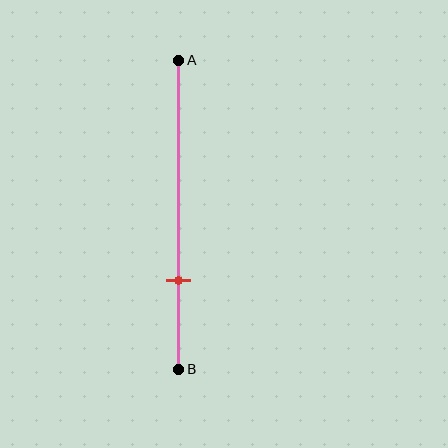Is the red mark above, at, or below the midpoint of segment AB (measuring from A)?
The red mark is below the midpoint of segment AB.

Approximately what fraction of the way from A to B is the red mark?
The red mark is approximately 70% of the way from A to B.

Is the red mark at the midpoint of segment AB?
No, the mark is at about 70% from A, not at the 50% midpoint.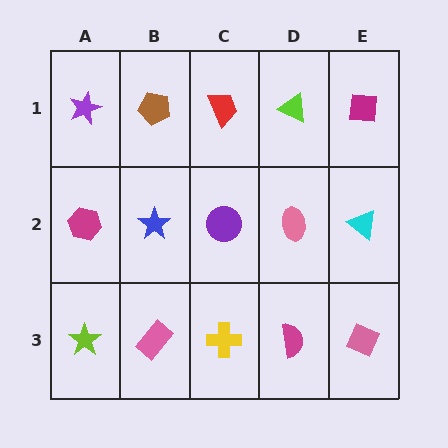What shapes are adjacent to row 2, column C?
A red trapezoid (row 1, column C), a yellow cross (row 3, column C), a blue star (row 2, column B), a pink ellipse (row 2, column D).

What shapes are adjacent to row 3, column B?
A blue star (row 2, column B), a lime star (row 3, column A), a yellow cross (row 3, column C).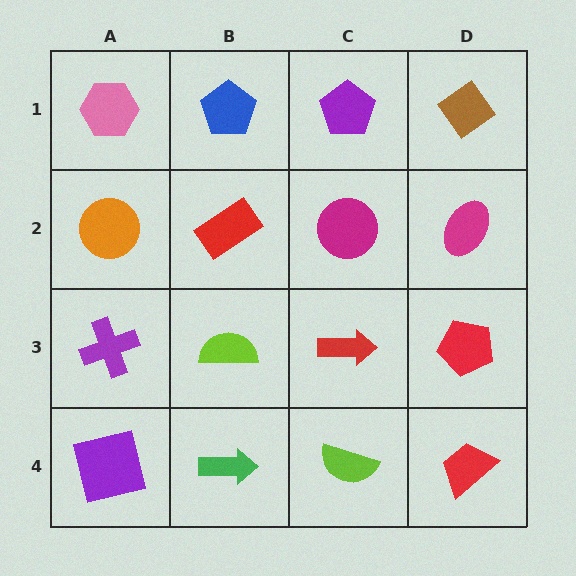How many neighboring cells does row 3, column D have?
3.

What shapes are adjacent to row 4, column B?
A lime semicircle (row 3, column B), a purple square (row 4, column A), a lime semicircle (row 4, column C).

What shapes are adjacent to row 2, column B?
A blue pentagon (row 1, column B), a lime semicircle (row 3, column B), an orange circle (row 2, column A), a magenta circle (row 2, column C).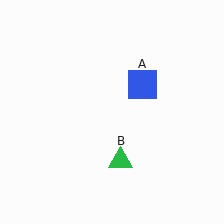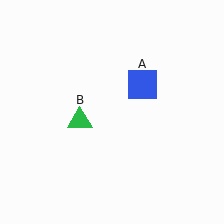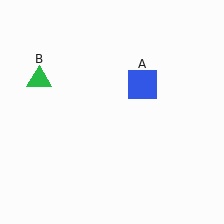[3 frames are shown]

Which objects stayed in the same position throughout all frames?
Blue square (object A) remained stationary.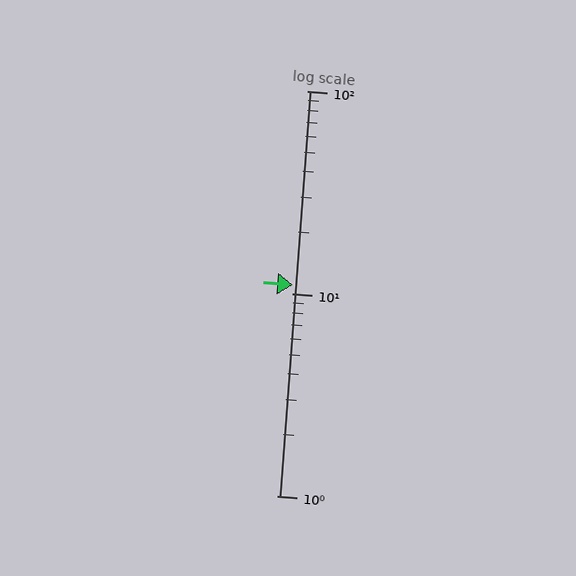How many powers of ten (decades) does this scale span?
The scale spans 2 decades, from 1 to 100.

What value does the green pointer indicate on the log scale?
The pointer indicates approximately 11.